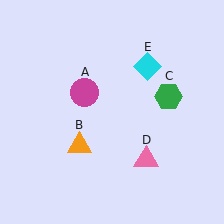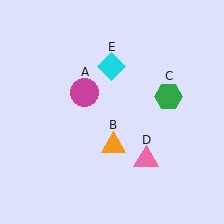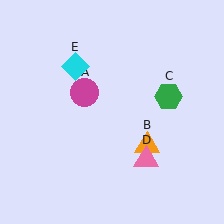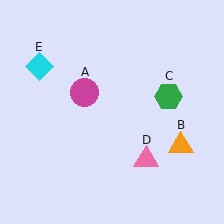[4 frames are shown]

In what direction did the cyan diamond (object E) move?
The cyan diamond (object E) moved left.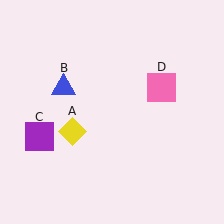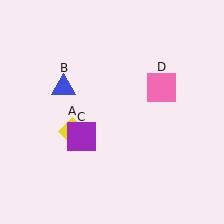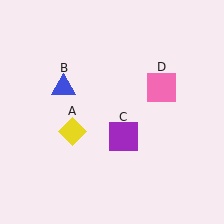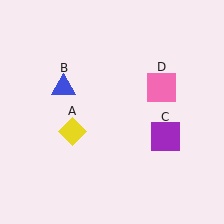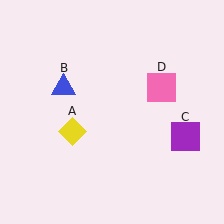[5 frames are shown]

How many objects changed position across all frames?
1 object changed position: purple square (object C).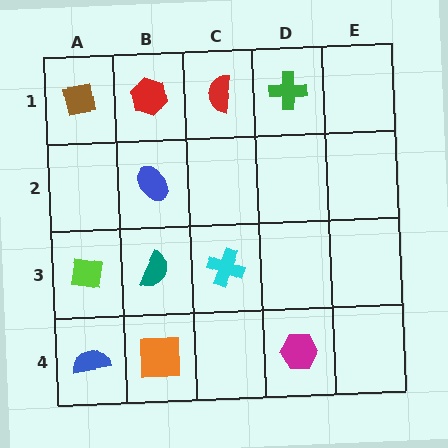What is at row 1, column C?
A red semicircle.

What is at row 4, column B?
An orange square.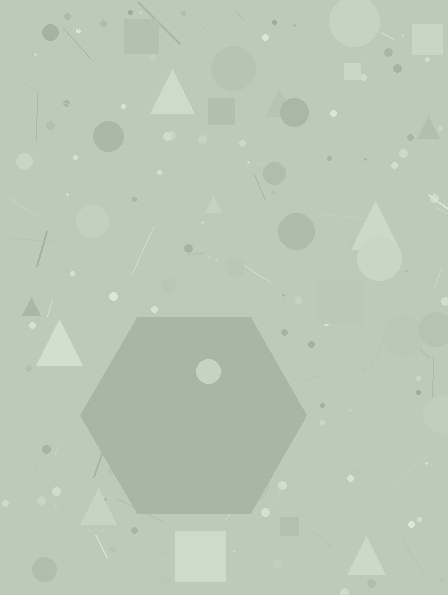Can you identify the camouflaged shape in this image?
The camouflaged shape is a hexagon.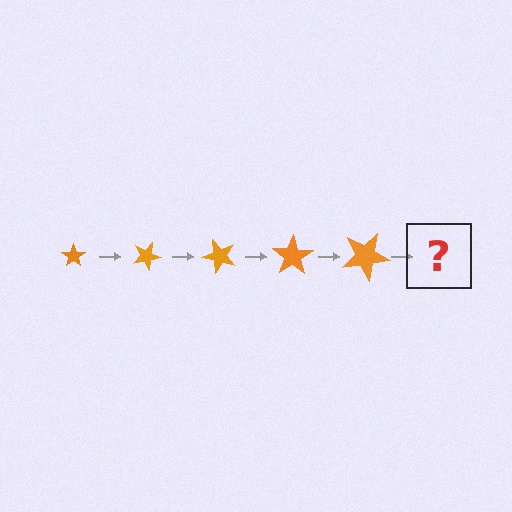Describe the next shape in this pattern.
It should be a star, larger than the previous one and rotated 125 degrees from the start.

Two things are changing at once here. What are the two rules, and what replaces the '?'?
The two rules are that the star grows larger each step and it rotates 25 degrees each step. The '?' should be a star, larger than the previous one and rotated 125 degrees from the start.